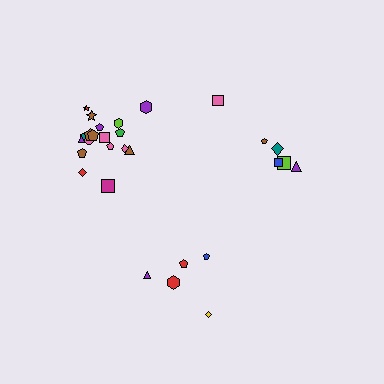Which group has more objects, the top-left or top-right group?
The top-left group.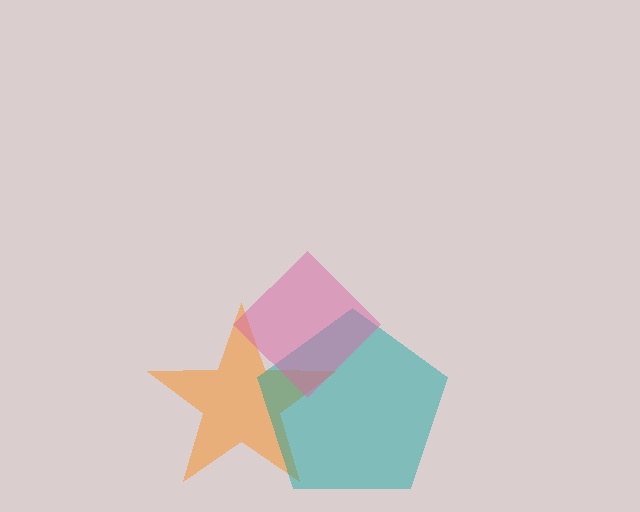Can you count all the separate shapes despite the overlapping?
Yes, there are 3 separate shapes.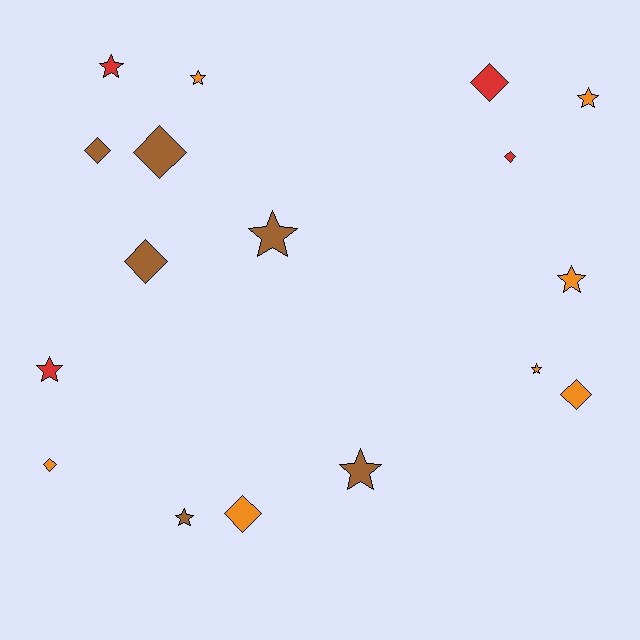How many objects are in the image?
There are 17 objects.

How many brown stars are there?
There are 3 brown stars.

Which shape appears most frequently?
Star, with 9 objects.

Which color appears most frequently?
Orange, with 7 objects.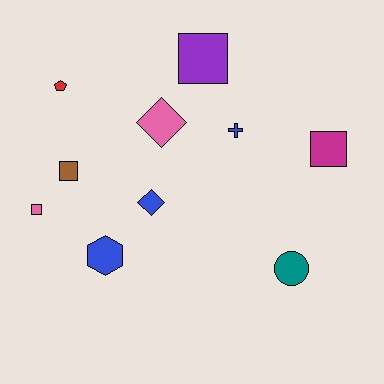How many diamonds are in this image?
There are 2 diamonds.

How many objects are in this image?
There are 10 objects.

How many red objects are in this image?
There is 1 red object.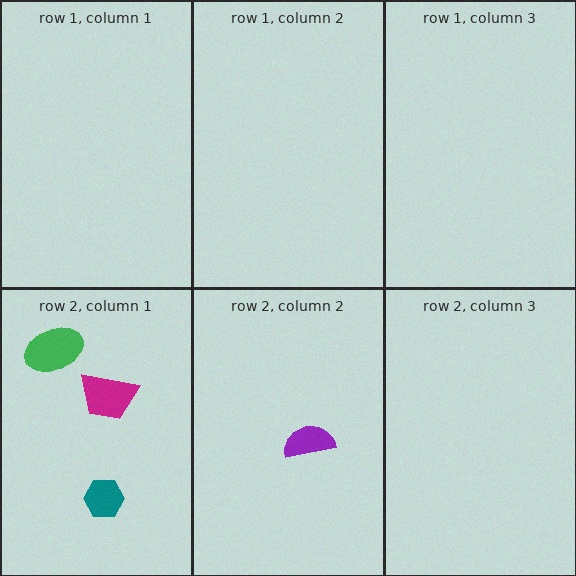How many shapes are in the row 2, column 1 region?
3.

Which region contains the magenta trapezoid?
The row 2, column 1 region.